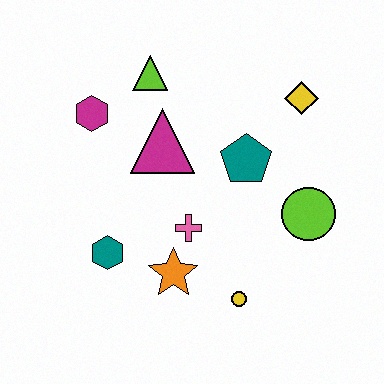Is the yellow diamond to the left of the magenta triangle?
No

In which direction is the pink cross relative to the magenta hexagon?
The pink cross is below the magenta hexagon.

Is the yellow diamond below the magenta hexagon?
No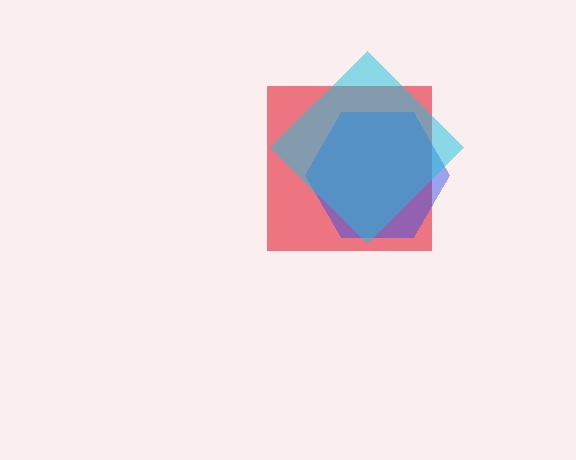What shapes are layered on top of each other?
The layered shapes are: a red square, a blue hexagon, a cyan diamond.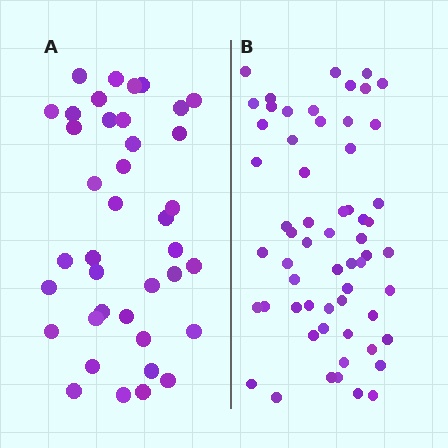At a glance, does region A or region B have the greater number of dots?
Region B (the right region) has more dots.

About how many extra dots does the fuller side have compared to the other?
Region B has approximately 20 more dots than region A.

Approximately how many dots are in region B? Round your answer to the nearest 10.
About 60 dots.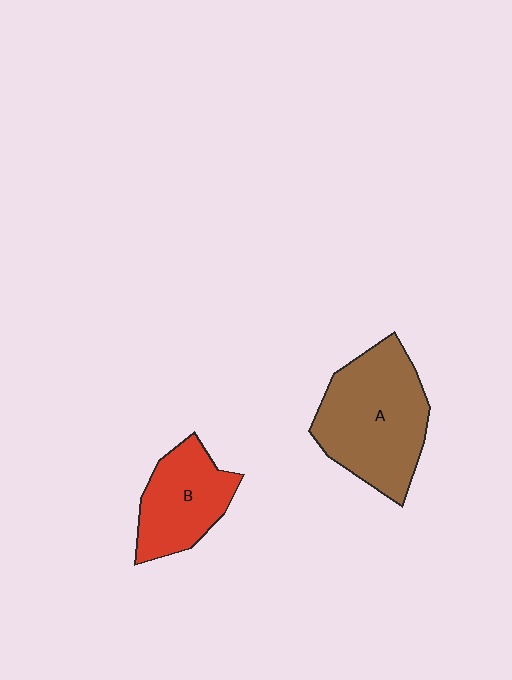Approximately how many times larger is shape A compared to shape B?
Approximately 1.6 times.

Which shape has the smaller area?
Shape B (red).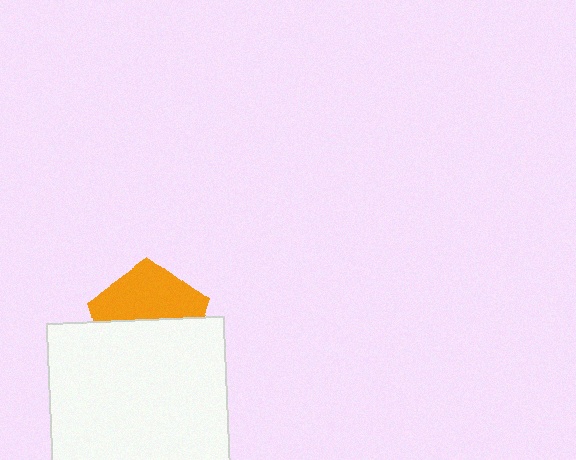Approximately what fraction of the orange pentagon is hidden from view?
Roughly 51% of the orange pentagon is hidden behind the white square.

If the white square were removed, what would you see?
You would see the complete orange pentagon.